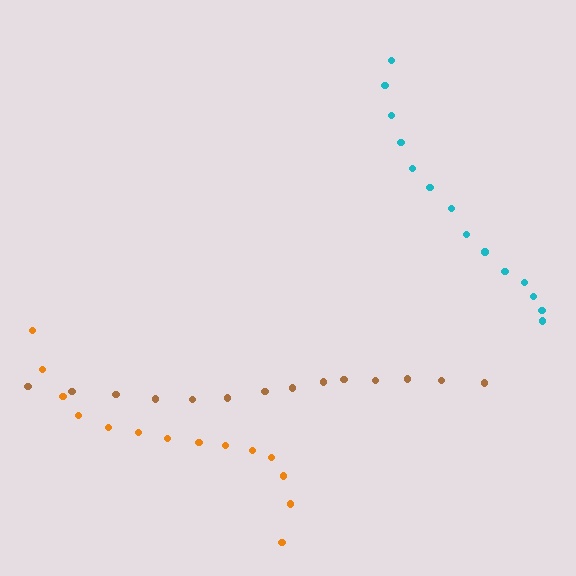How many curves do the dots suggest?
There are 3 distinct paths.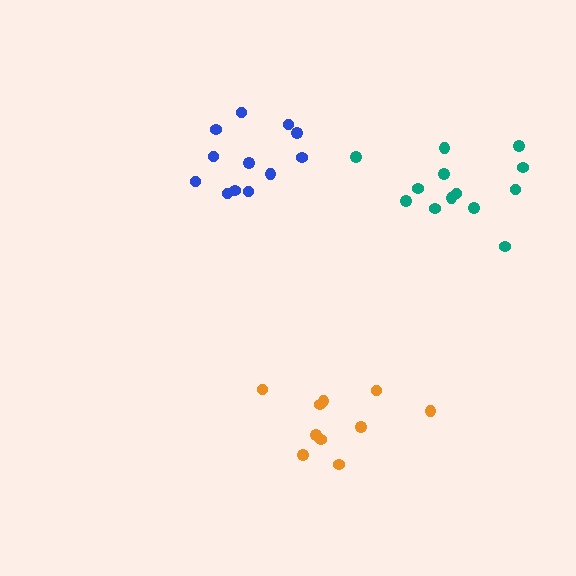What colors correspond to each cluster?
The clusters are colored: orange, blue, teal.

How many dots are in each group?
Group 1: 10 dots, Group 2: 12 dots, Group 3: 13 dots (35 total).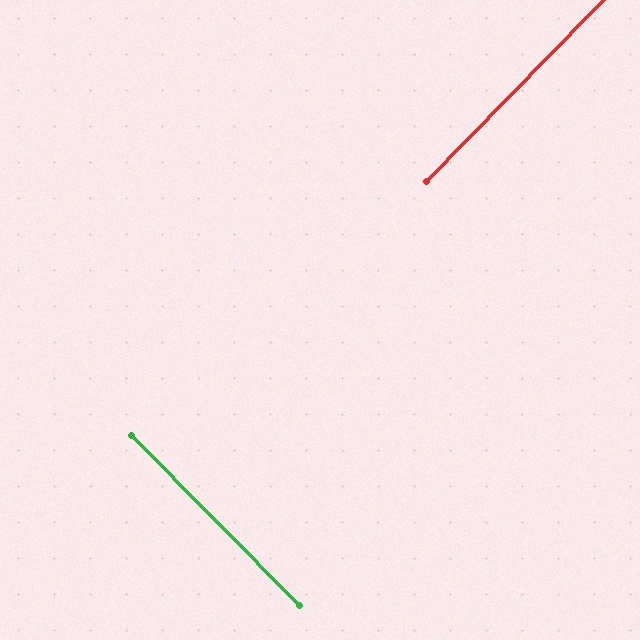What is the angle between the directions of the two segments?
Approximately 89 degrees.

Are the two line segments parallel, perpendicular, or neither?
Perpendicular — they meet at approximately 89°.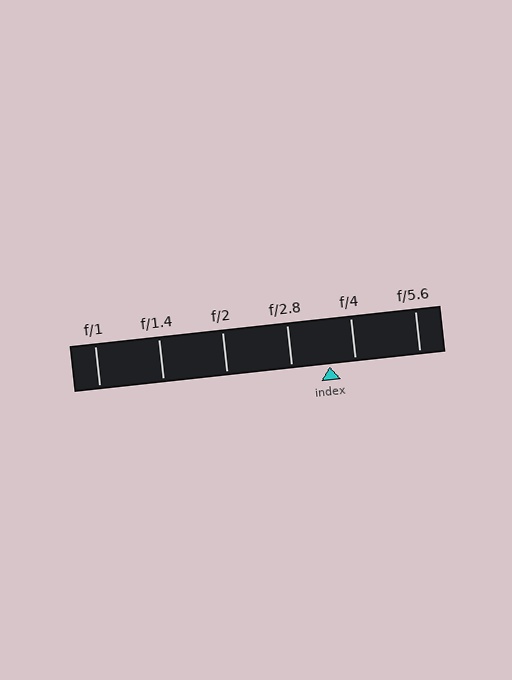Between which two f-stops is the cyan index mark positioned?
The index mark is between f/2.8 and f/4.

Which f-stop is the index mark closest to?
The index mark is closest to f/4.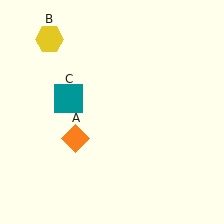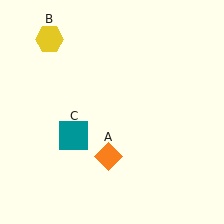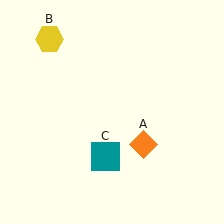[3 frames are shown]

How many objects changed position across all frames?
2 objects changed position: orange diamond (object A), teal square (object C).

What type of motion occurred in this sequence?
The orange diamond (object A), teal square (object C) rotated counterclockwise around the center of the scene.